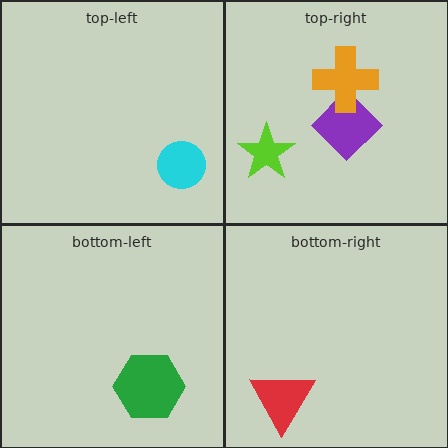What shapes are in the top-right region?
The purple diamond, the orange cross, the lime star.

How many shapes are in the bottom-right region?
1.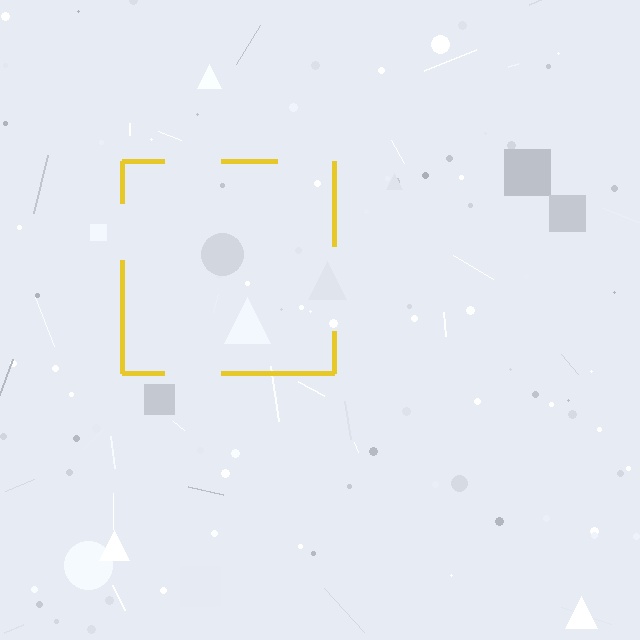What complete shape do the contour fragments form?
The contour fragments form a square.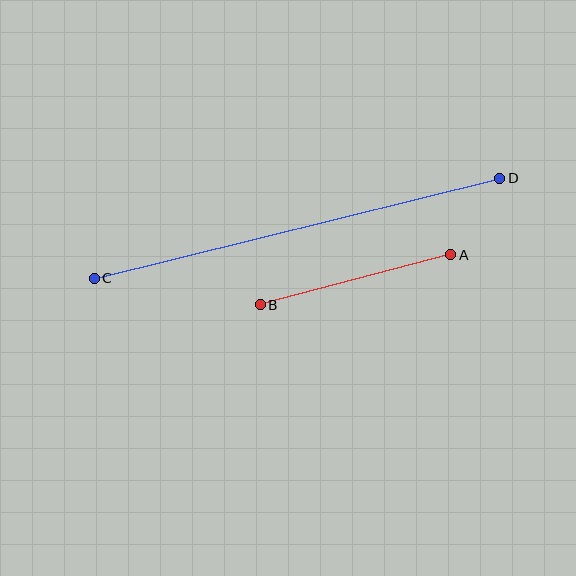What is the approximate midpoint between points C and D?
The midpoint is at approximately (297, 228) pixels.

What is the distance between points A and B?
The distance is approximately 197 pixels.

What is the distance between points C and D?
The distance is approximately 417 pixels.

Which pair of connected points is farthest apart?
Points C and D are farthest apart.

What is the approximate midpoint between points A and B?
The midpoint is at approximately (355, 280) pixels.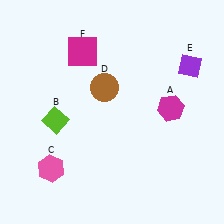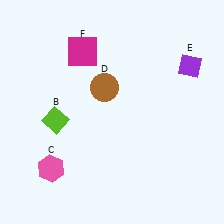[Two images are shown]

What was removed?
The magenta hexagon (A) was removed in Image 2.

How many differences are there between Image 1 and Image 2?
There is 1 difference between the two images.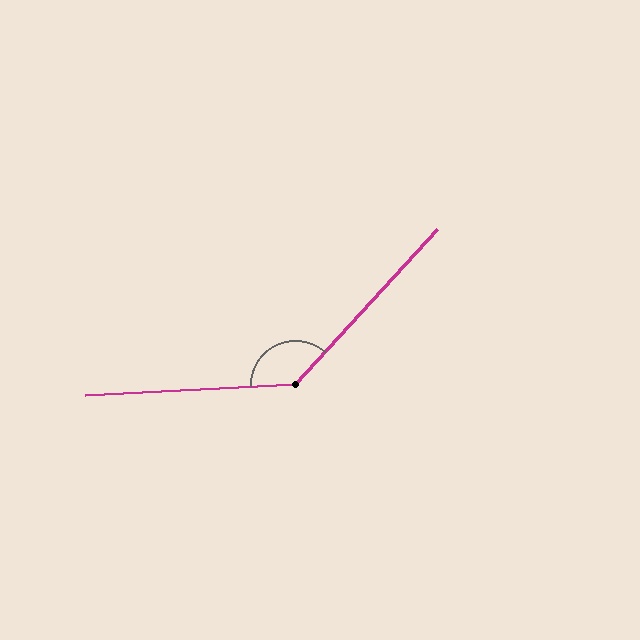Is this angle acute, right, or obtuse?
It is obtuse.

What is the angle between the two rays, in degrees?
Approximately 135 degrees.